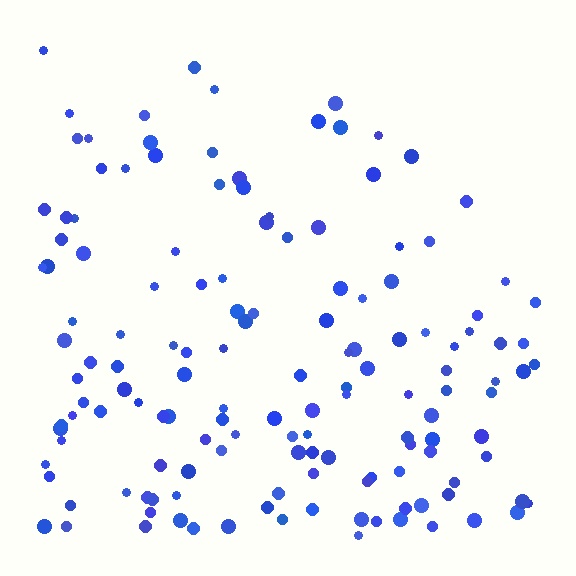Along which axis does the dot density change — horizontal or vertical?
Vertical.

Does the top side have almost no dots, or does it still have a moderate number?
Still a moderate number, just noticeably fewer than the bottom.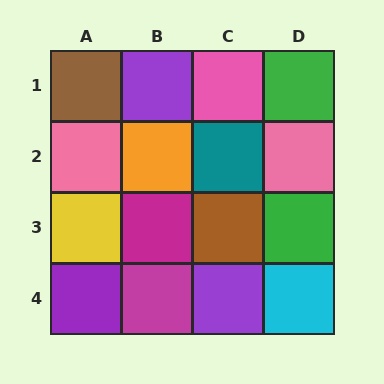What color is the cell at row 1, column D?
Green.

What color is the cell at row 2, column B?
Orange.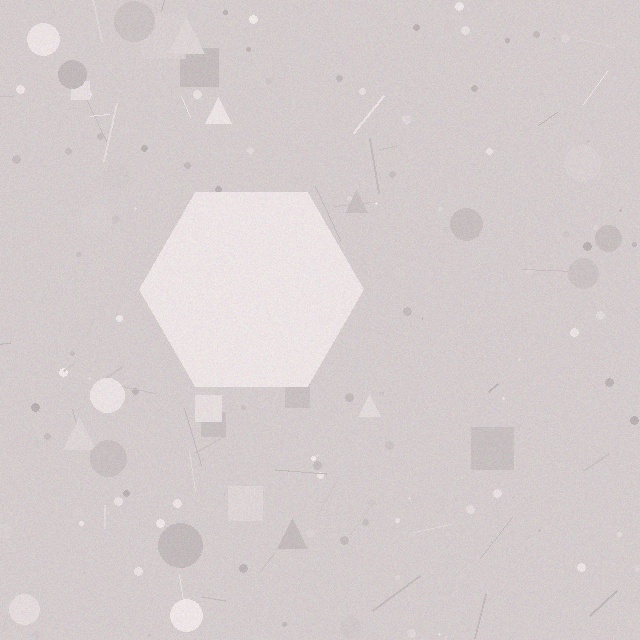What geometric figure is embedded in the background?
A hexagon is embedded in the background.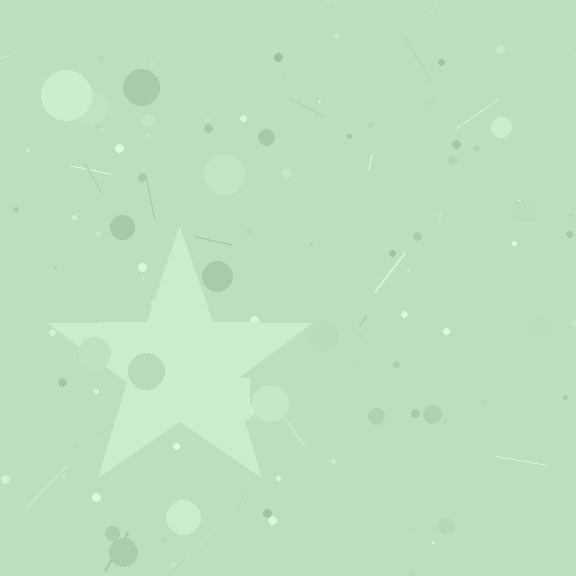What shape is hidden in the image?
A star is hidden in the image.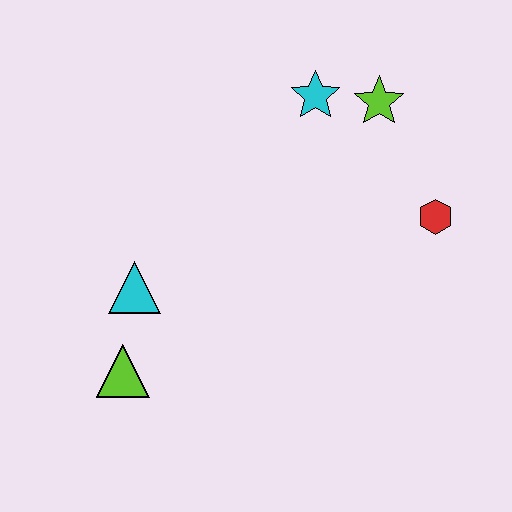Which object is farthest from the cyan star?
The lime triangle is farthest from the cyan star.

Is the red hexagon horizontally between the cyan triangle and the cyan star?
No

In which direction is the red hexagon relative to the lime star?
The red hexagon is below the lime star.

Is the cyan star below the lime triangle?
No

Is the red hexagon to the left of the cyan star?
No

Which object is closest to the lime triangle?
The cyan triangle is closest to the lime triangle.